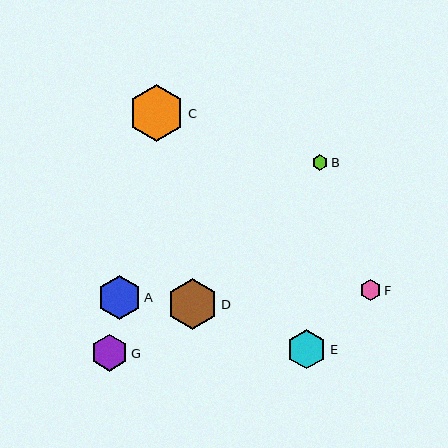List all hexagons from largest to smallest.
From largest to smallest: C, D, A, E, G, F, B.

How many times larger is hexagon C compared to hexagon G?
Hexagon C is approximately 1.5 times the size of hexagon G.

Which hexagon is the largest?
Hexagon C is the largest with a size of approximately 56 pixels.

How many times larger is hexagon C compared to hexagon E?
Hexagon C is approximately 1.4 times the size of hexagon E.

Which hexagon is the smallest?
Hexagon B is the smallest with a size of approximately 16 pixels.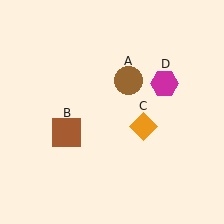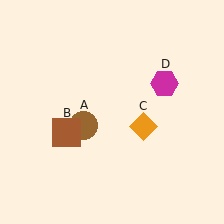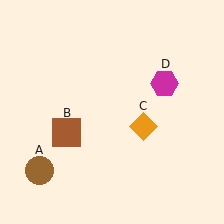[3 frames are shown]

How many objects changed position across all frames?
1 object changed position: brown circle (object A).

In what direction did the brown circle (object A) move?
The brown circle (object A) moved down and to the left.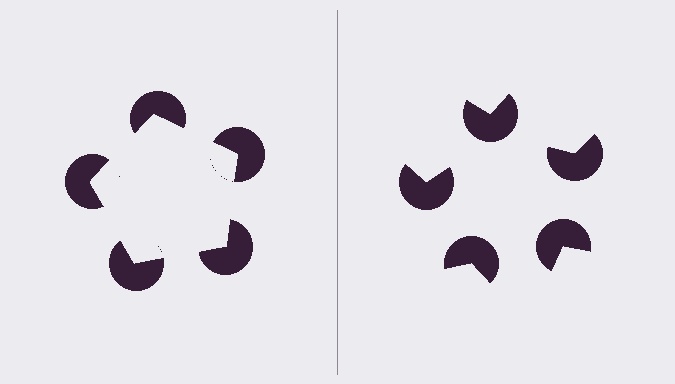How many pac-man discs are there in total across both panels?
10 — 5 on each side.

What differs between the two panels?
The pac-man discs are positioned identically on both sides; only the wedge orientations differ. On the left they align to a pentagon; on the right they are misaligned.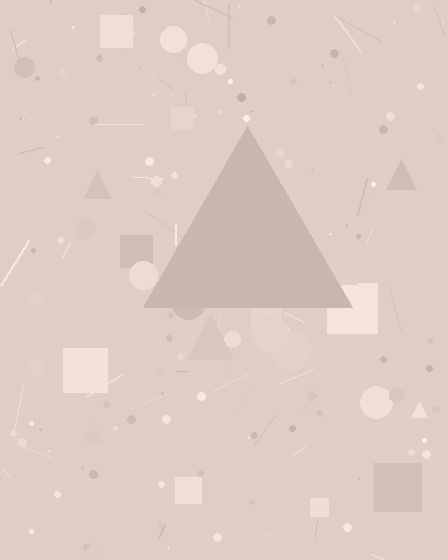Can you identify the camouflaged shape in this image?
The camouflaged shape is a triangle.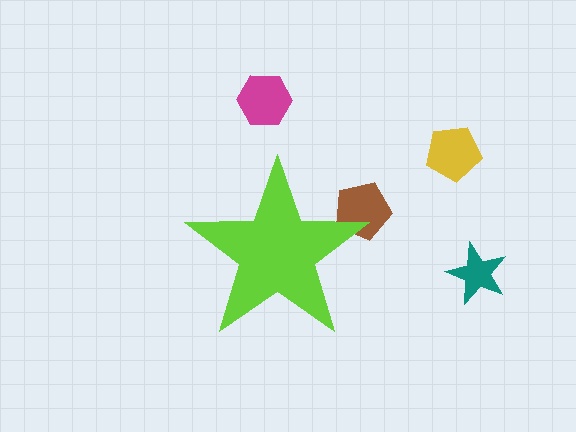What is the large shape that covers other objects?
A lime star.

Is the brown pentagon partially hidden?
Yes, the brown pentagon is partially hidden behind the lime star.